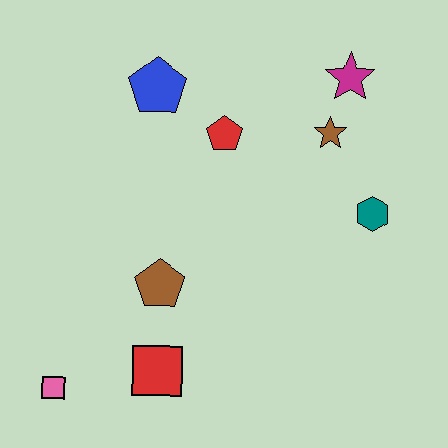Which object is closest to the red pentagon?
The blue pentagon is closest to the red pentagon.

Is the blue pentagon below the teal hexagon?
No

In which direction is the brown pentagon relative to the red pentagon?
The brown pentagon is below the red pentagon.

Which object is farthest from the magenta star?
The pink square is farthest from the magenta star.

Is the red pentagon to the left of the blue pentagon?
No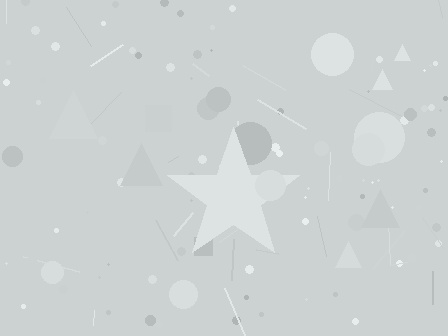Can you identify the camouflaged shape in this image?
The camouflaged shape is a star.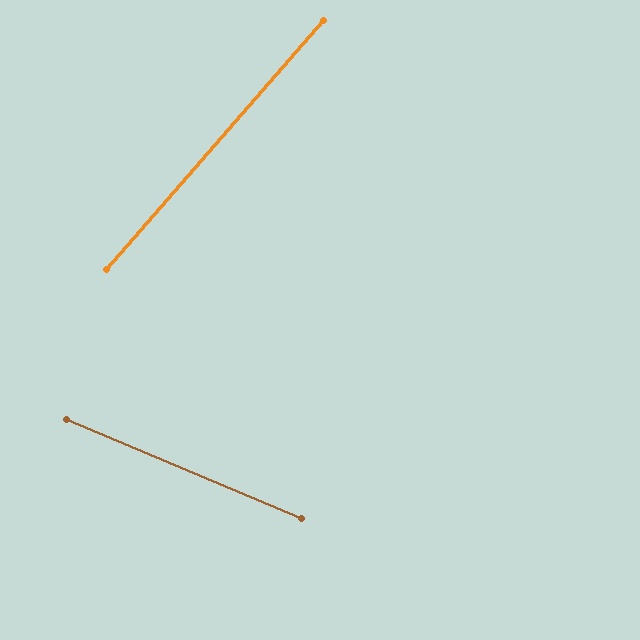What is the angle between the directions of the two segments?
Approximately 72 degrees.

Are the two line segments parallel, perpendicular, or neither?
Neither parallel nor perpendicular — they differ by about 72°.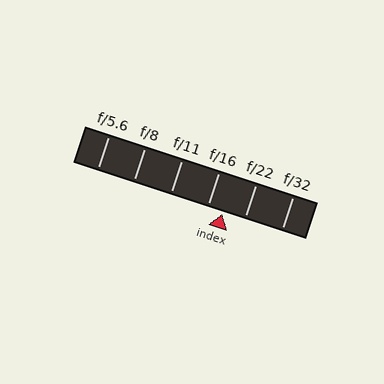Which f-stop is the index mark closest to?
The index mark is closest to f/16.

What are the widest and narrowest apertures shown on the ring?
The widest aperture shown is f/5.6 and the narrowest is f/32.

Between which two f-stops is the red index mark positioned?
The index mark is between f/16 and f/22.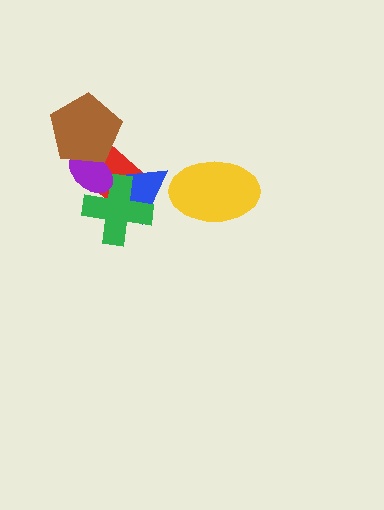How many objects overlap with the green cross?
3 objects overlap with the green cross.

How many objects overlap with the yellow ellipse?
0 objects overlap with the yellow ellipse.